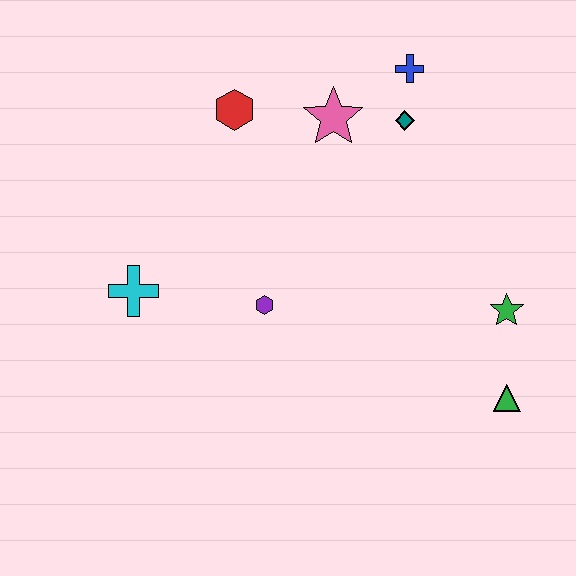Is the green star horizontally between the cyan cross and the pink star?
No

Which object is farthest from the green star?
The cyan cross is farthest from the green star.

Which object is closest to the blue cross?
The teal diamond is closest to the blue cross.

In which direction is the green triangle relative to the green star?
The green triangle is below the green star.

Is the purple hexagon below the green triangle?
No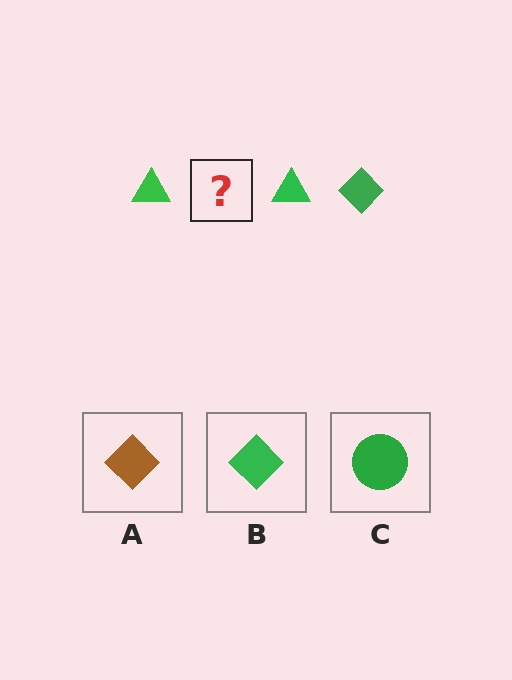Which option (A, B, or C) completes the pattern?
B.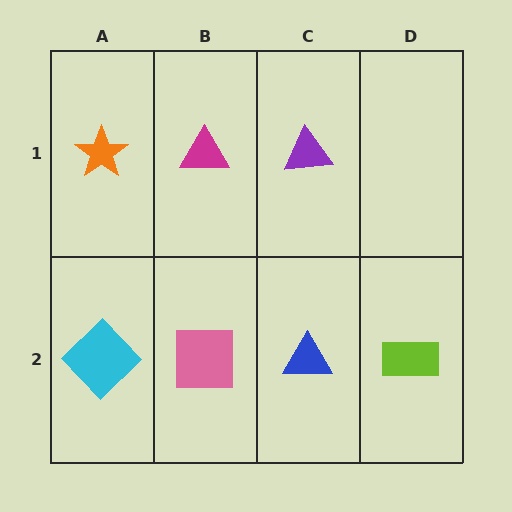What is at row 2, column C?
A blue triangle.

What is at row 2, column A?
A cyan diamond.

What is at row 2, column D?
A lime rectangle.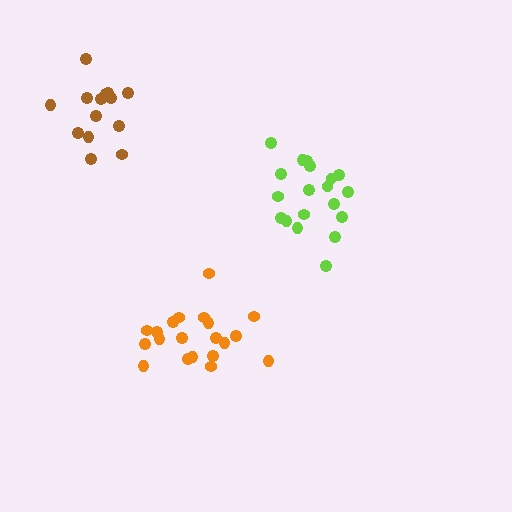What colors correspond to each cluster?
The clusters are colored: lime, brown, orange.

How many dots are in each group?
Group 1: 19 dots, Group 2: 14 dots, Group 3: 20 dots (53 total).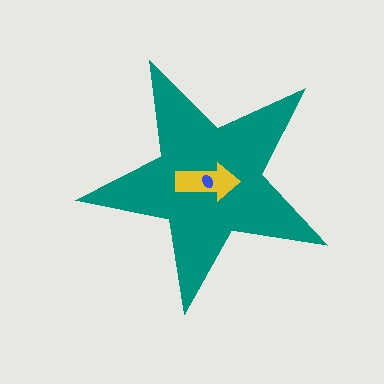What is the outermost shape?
The teal star.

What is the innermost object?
The blue ellipse.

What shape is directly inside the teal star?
The yellow arrow.